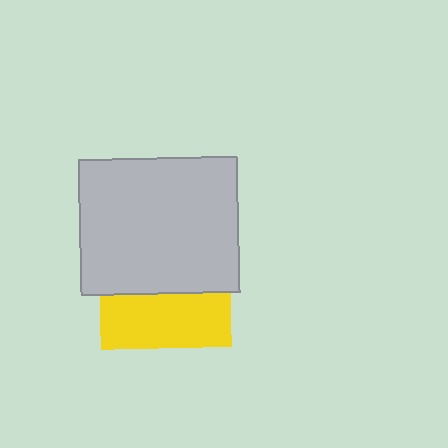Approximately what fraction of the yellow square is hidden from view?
Roughly 59% of the yellow square is hidden behind the light gray rectangle.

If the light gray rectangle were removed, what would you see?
You would see the complete yellow square.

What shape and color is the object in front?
The object in front is a light gray rectangle.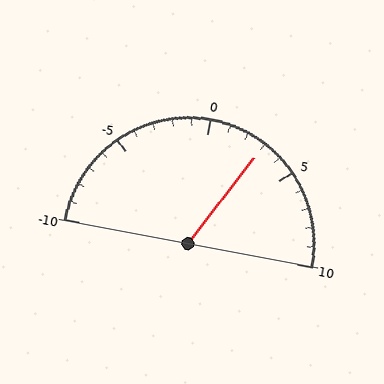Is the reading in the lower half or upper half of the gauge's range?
The reading is in the upper half of the range (-10 to 10).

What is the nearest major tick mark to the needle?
The nearest major tick mark is 5.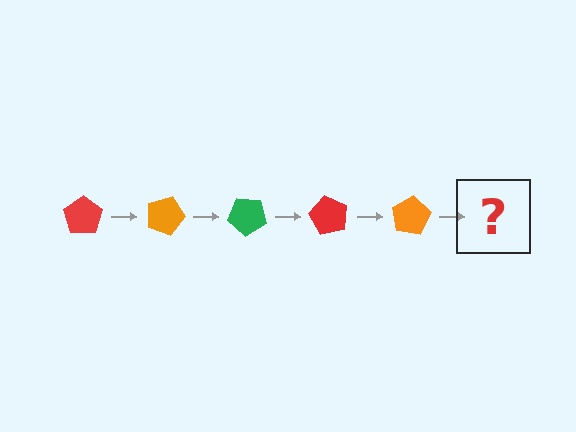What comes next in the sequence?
The next element should be a green pentagon, rotated 100 degrees from the start.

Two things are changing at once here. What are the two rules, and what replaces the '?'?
The two rules are that it rotates 20 degrees each step and the color cycles through red, orange, and green. The '?' should be a green pentagon, rotated 100 degrees from the start.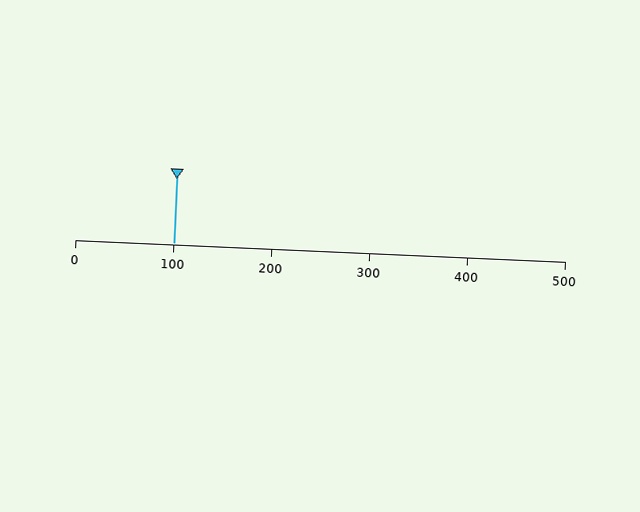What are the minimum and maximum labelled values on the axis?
The axis runs from 0 to 500.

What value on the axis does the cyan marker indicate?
The marker indicates approximately 100.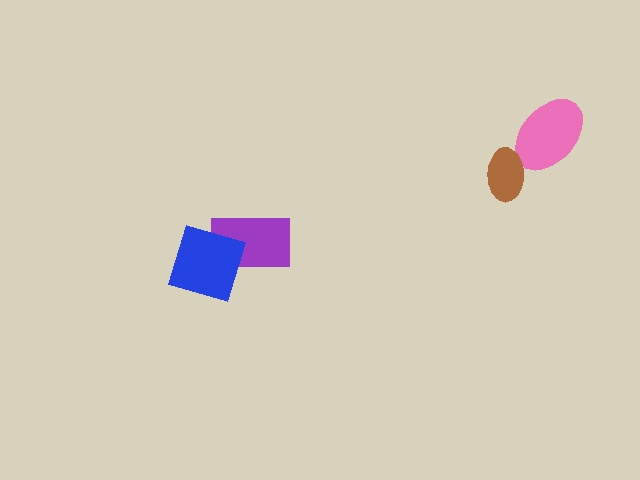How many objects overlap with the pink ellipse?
1 object overlaps with the pink ellipse.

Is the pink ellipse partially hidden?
Yes, it is partially covered by another shape.